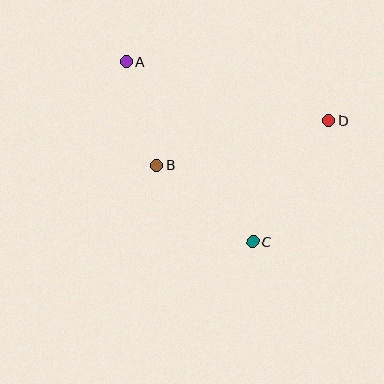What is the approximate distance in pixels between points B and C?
The distance between B and C is approximately 123 pixels.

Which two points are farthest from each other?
Points A and C are farthest from each other.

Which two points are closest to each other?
Points A and B are closest to each other.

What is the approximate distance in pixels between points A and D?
The distance between A and D is approximately 211 pixels.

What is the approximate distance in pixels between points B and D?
The distance between B and D is approximately 178 pixels.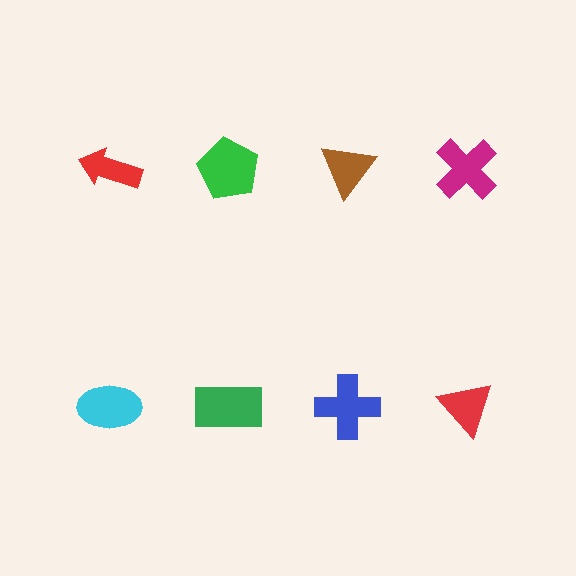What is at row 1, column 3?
A brown triangle.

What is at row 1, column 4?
A magenta cross.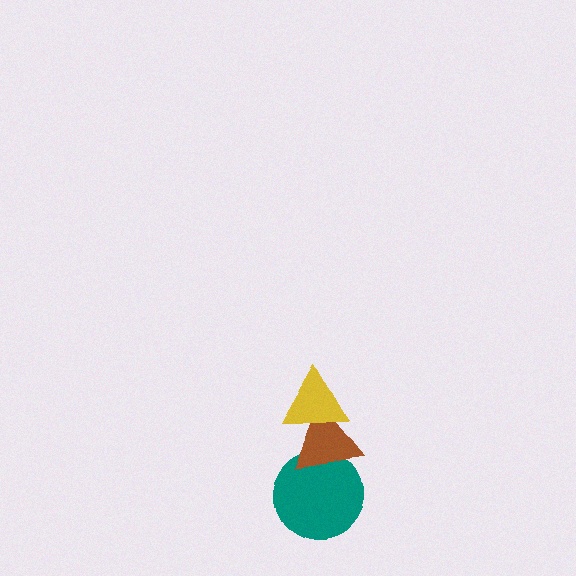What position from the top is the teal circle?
The teal circle is 3rd from the top.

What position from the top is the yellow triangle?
The yellow triangle is 1st from the top.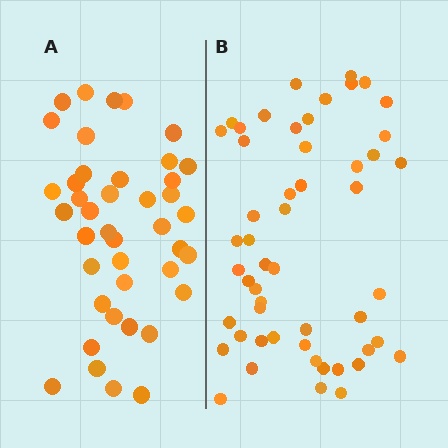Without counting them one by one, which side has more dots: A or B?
Region B (the right region) has more dots.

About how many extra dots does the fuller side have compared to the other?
Region B has roughly 12 or so more dots than region A.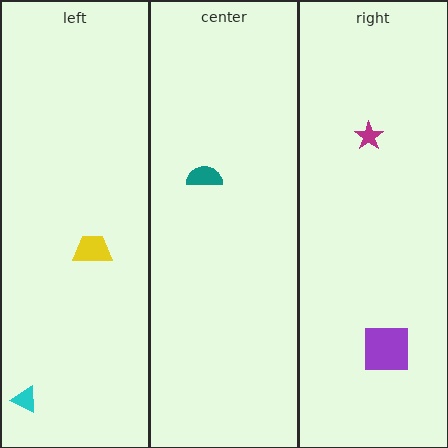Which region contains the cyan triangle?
The left region.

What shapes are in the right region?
The purple square, the magenta star.